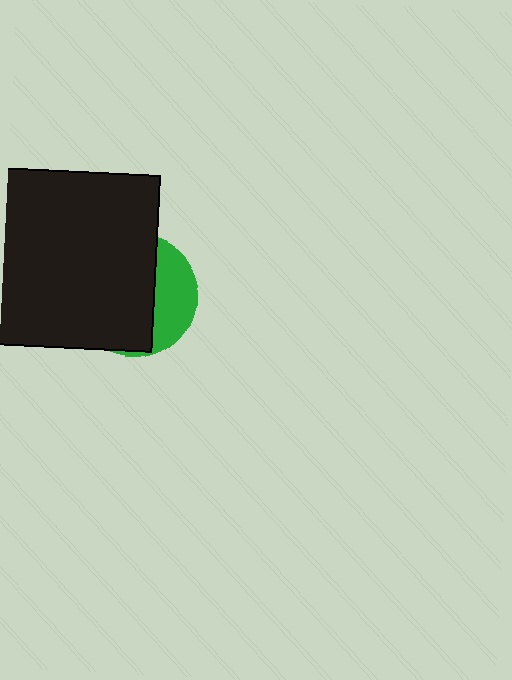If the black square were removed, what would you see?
You would see the complete green circle.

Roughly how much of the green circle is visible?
A small part of it is visible (roughly 32%).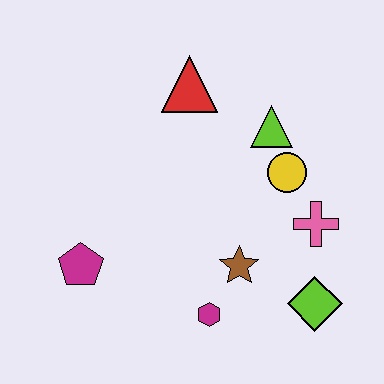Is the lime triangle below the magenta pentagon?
No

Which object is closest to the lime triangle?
The yellow circle is closest to the lime triangle.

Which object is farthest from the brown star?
The red triangle is farthest from the brown star.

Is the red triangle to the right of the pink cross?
No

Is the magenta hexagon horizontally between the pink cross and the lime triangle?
No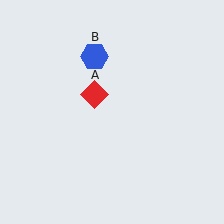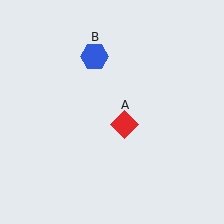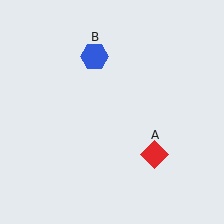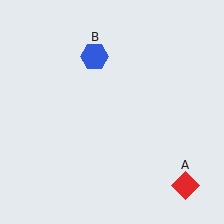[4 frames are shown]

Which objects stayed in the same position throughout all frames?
Blue hexagon (object B) remained stationary.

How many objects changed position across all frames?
1 object changed position: red diamond (object A).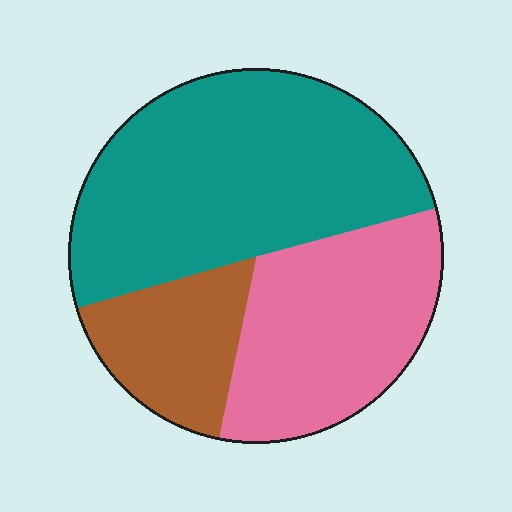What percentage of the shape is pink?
Pink covers around 30% of the shape.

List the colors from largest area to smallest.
From largest to smallest: teal, pink, brown.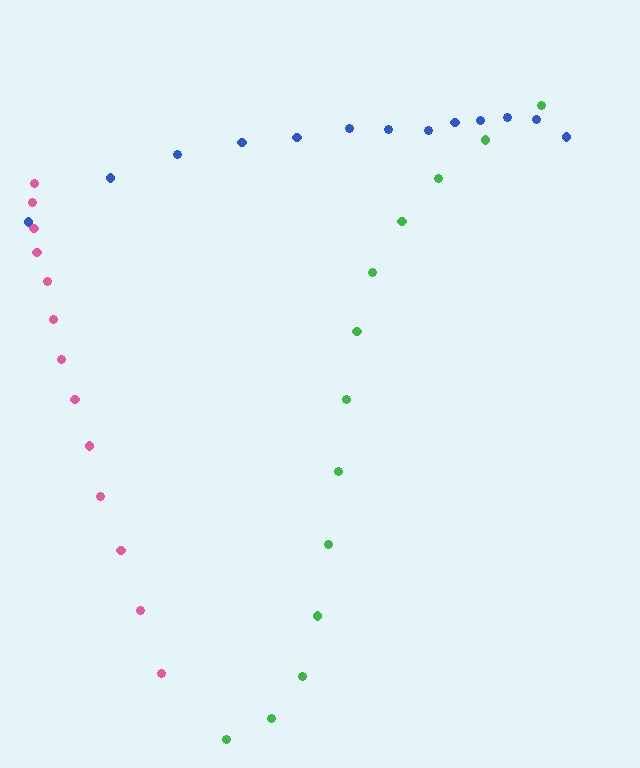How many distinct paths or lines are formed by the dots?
There are 3 distinct paths.